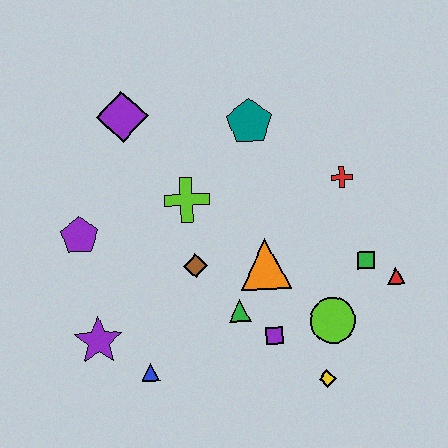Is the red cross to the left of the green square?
Yes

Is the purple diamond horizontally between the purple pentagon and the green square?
Yes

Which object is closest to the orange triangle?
The green triangle is closest to the orange triangle.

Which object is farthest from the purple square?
The purple diamond is farthest from the purple square.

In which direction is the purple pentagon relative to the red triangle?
The purple pentagon is to the left of the red triangle.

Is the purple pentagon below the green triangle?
No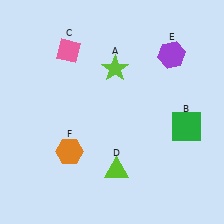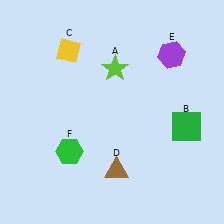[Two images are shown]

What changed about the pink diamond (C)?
In Image 1, C is pink. In Image 2, it changed to yellow.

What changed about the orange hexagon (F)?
In Image 1, F is orange. In Image 2, it changed to green.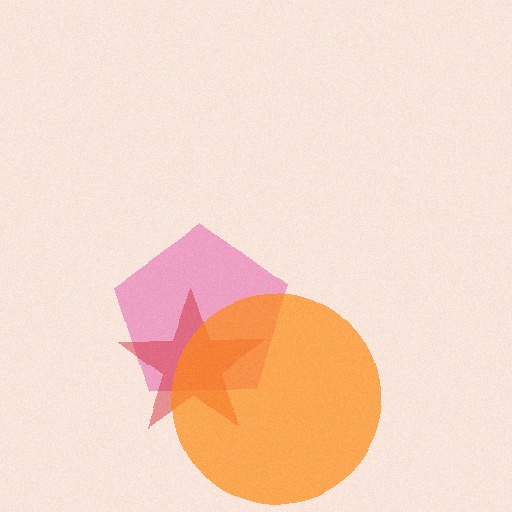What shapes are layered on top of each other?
The layered shapes are: a pink pentagon, a red star, an orange circle.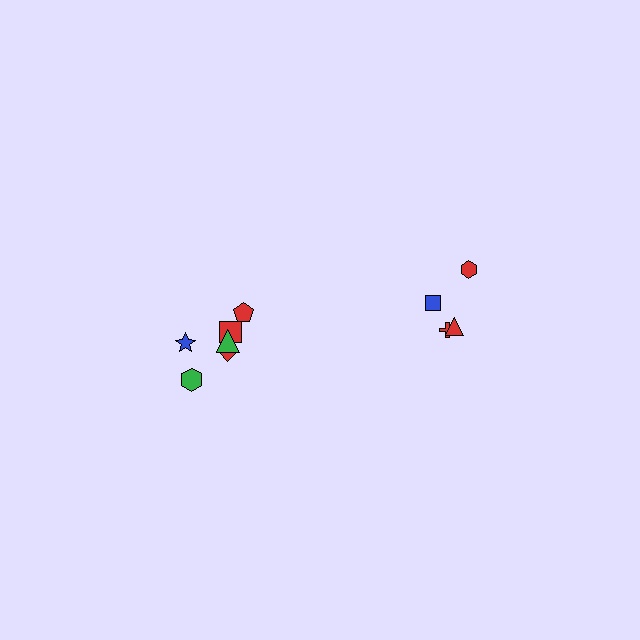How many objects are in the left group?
There are 6 objects.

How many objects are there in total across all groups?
There are 10 objects.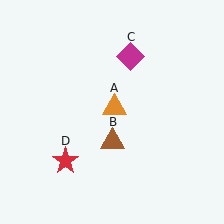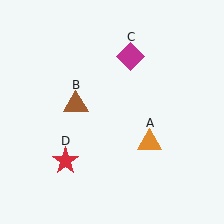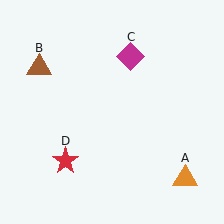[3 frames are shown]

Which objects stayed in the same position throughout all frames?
Magenta diamond (object C) and red star (object D) remained stationary.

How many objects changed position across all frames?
2 objects changed position: orange triangle (object A), brown triangle (object B).